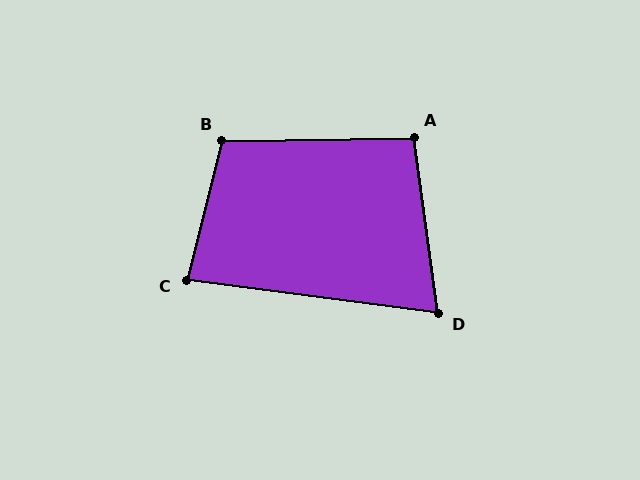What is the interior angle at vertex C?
Approximately 83 degrees (acute).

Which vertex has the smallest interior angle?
D, at approximately 75 degrees.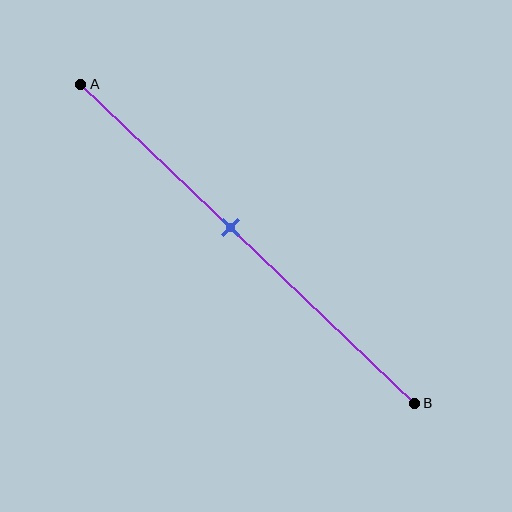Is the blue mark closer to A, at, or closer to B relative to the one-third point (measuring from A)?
The blue mark is closer to point B than the one-third point of segment AB.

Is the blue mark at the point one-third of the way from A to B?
No, the mark is at about 45% from A, not at the 33% one-third point.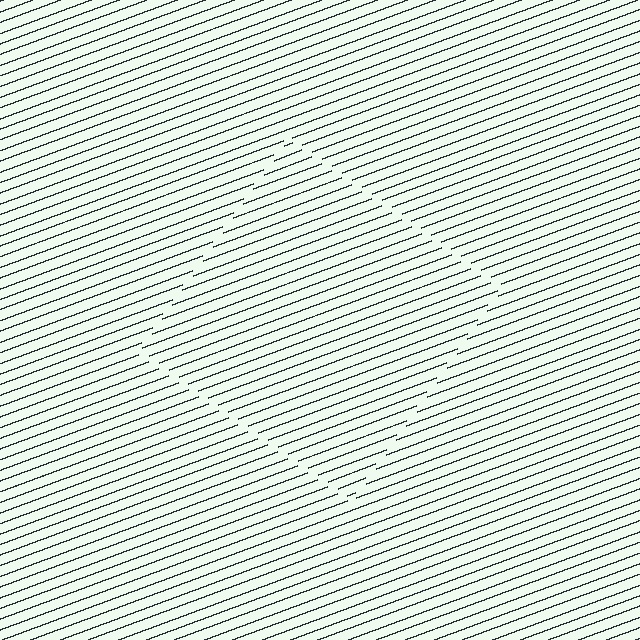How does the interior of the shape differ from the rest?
The interior of the shape contains the same grating, shifted by half a period — the contour is defined by the phase discontinuity where line-ends from the inner and outer gratings abut.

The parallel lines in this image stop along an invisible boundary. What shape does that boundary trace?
An illusory square. The interior of the shape contains the same grating, shifted by half a period — the contour is defined by the phase discontinuity where line-ends from the inner and outer gratings abut.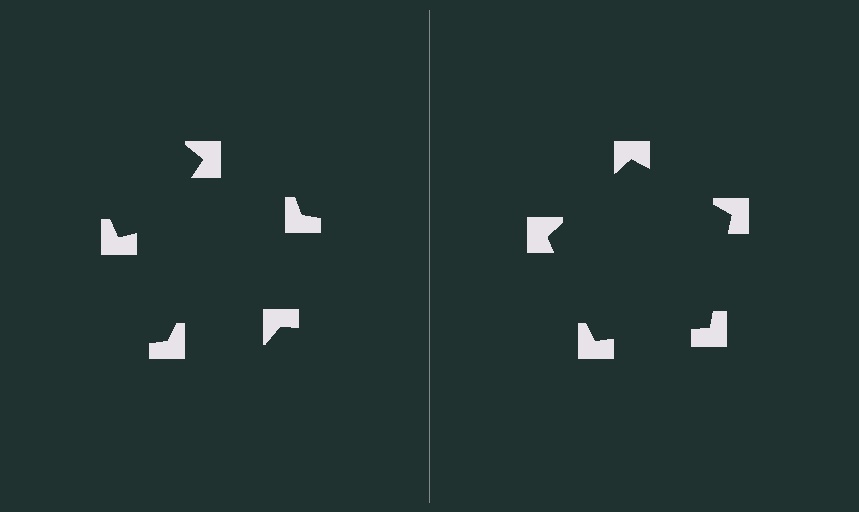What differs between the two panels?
The notched squares are positioned identically on both sides; only the wedge orientations differ. On the right they align to a pentagon; on the left they are misaligned.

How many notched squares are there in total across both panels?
10 — 5 on each side.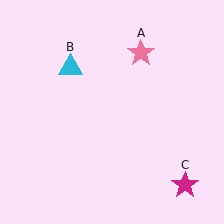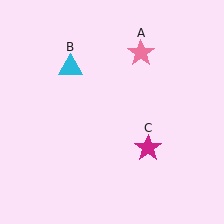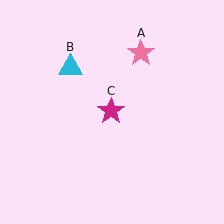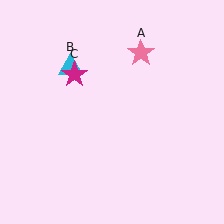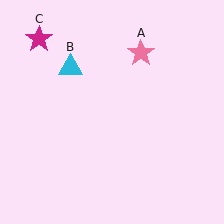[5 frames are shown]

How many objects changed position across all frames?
1 object changed position: magenta star (object C).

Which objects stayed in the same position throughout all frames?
Pink star (object A) and cyan triangle (object B) remained stationary.